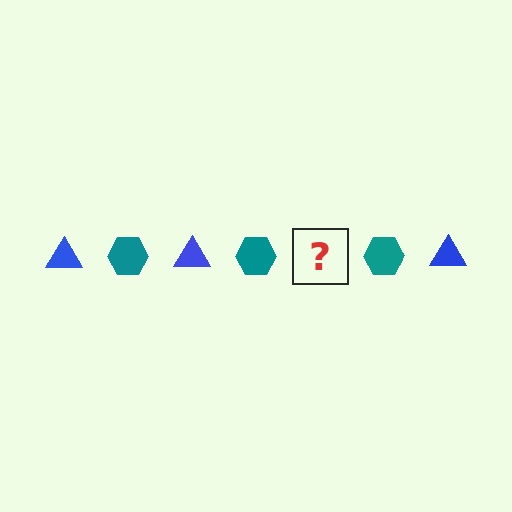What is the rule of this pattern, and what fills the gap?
The rule is that the pattern alternates between blue triangle and teal hexagon. The gap should be filled with a blue triangle.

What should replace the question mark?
The question mark should be replaced with a blue triangle.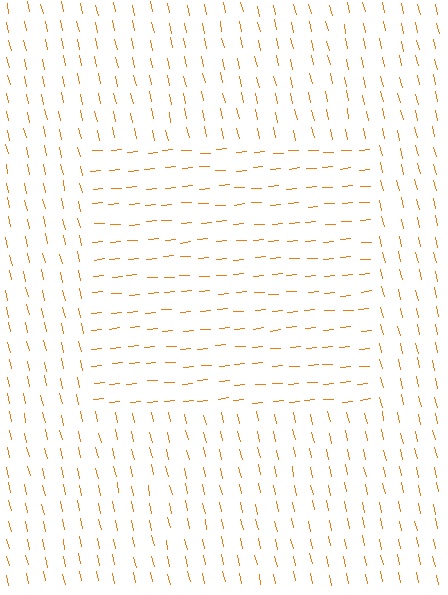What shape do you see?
I see a rectangle.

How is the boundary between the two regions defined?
The boundary is defined purely by a change in line orientation (approximately 81 degrees difference). All lines are the same color and thickness.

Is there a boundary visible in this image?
Yes, there is a texture boundary formed by a change in line orientation.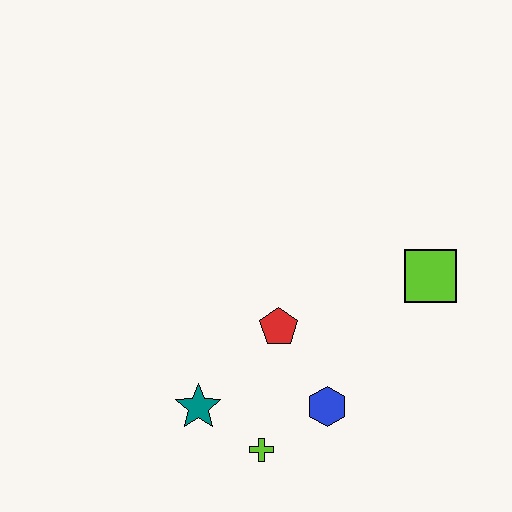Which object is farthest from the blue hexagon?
The lime square is farthest from the blue hexagon.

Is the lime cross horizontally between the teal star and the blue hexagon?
Yes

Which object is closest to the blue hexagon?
The lime cross is closest to the blue hexagon.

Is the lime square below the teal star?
No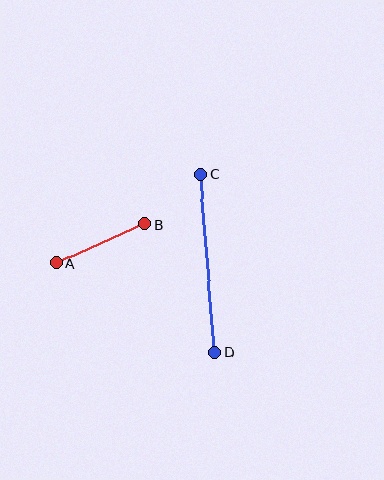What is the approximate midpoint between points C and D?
The midpoint is at approximately (208, 263) pixels.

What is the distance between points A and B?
The distance is approximately 97 pixels.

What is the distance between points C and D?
The distance is approximately 178 pixels.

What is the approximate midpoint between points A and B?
The midpoint is at approximately (100, 244) pixels.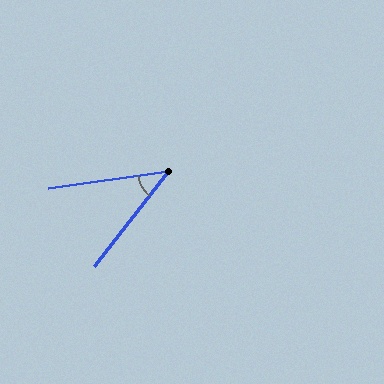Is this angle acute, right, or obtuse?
It is acute.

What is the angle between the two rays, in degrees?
Approximately 44 degrees.